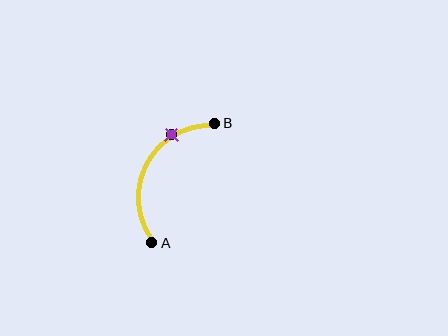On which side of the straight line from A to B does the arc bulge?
The arc bulges to the left of the straight line connecting A and B.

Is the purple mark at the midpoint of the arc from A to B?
No. The purple mark lies on the arc but is closer to endpoint B. The arc midpoint would be at the point on the curve equidistant along the arc from both A and B.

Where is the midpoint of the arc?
The arc midpoint is the point on the curve farthest from the straight line joining A and B. It sits to the left of that line.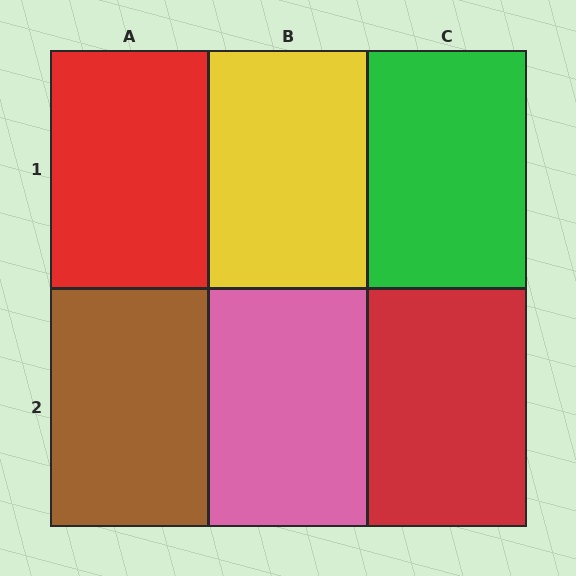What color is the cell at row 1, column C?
Green.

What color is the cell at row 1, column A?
Red.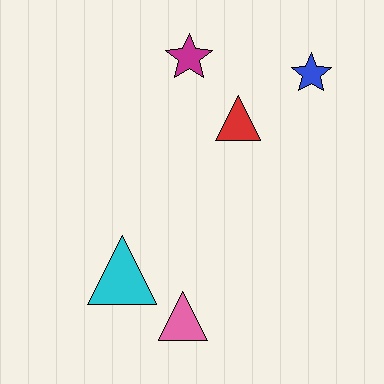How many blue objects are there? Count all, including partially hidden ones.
There is 1 blue object.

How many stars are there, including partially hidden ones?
There are 2 stars.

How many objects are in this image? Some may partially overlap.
There are 5 objects.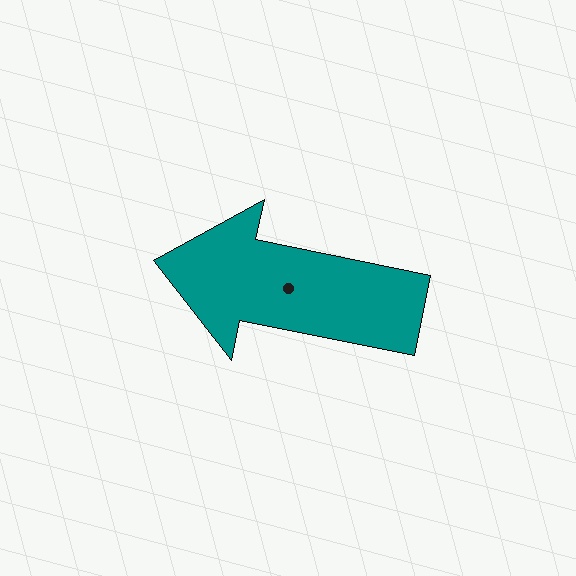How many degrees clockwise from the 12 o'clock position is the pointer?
Approximately 282 degrees.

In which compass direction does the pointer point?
West.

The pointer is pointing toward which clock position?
Roughly 9 o'clock.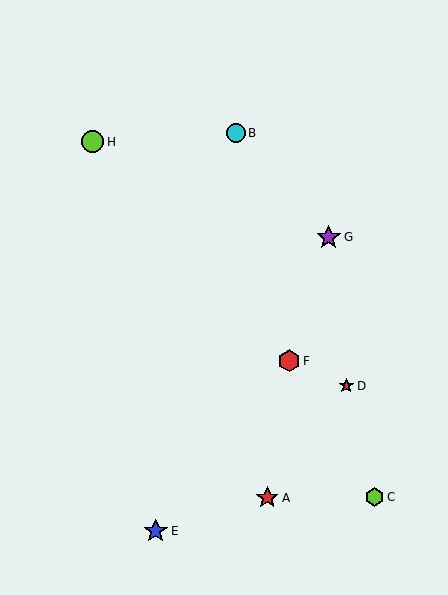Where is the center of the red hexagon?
The center of the red hexagon is at (289, 361).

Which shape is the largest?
The purple star (labeled G) is the largest.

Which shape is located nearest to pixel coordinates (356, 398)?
The red star (labeled D) at (346, 386) is nearest to that location.